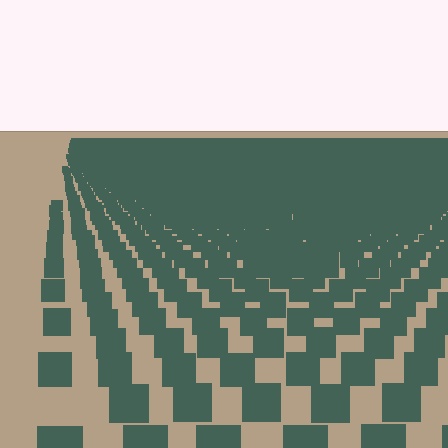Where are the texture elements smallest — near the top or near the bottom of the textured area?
Near the top.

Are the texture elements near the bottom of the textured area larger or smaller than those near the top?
Larger. Near the bottom, elements are closer to the viewer and appear at a bigger on-screen size.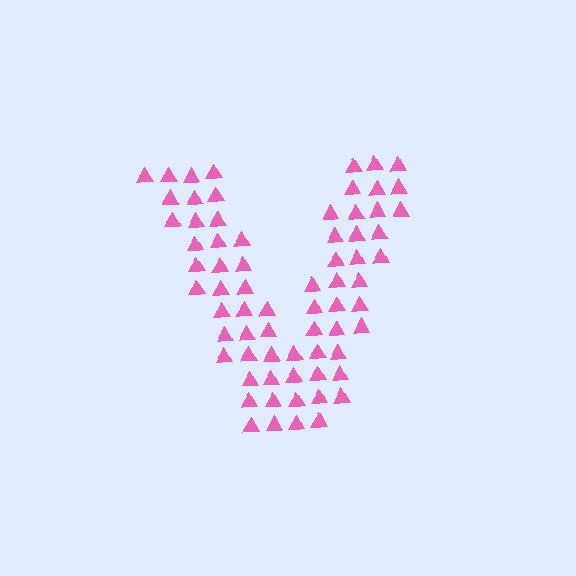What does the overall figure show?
The overall figure shows the letter V.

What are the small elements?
The small elements are triangles.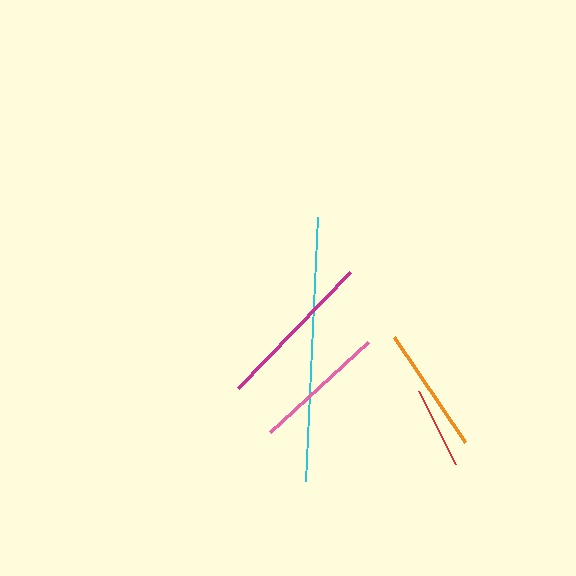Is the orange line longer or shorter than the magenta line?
The magenta line is longer than the orange line.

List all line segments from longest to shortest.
From longest to shortest: cyan, magenta, pink, orange, red.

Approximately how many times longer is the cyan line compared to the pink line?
The cyan line is approximately 2.0 times the length of the pink line.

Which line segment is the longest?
The cyan line is the longest at approximately 264 pixels.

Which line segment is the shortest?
The red line is the shortest at approximately 82 pixels.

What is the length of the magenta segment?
The magenta segment is approximately 161 pixels long.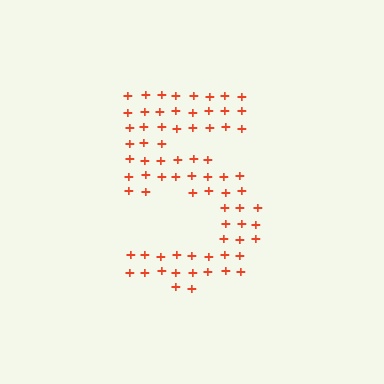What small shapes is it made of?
It is made of small plus signs.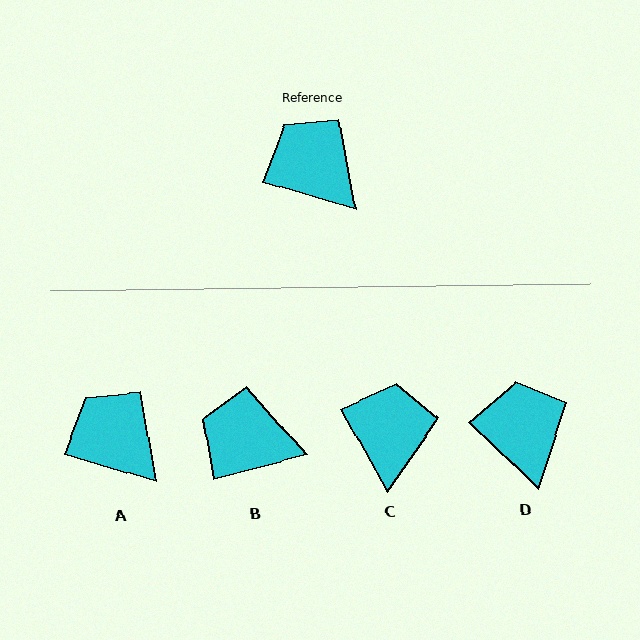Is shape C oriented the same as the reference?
No, it is off by about 45 degrees.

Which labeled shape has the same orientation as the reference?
A.